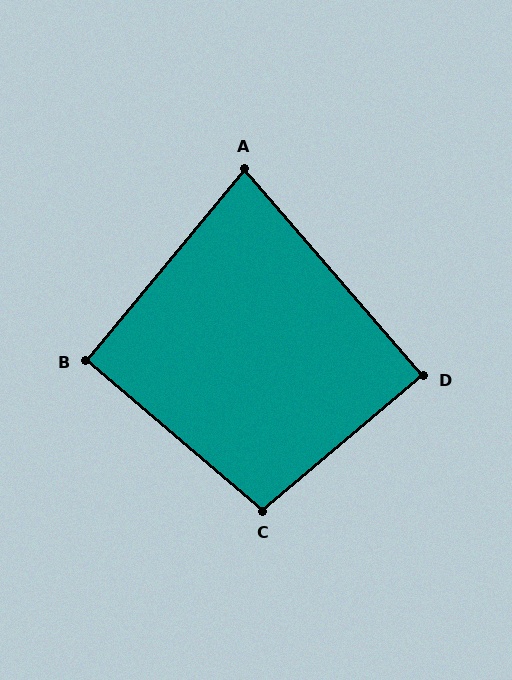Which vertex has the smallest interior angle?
A, at approximately 81 degrees.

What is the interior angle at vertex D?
Approximately 89 degrees (approximately right).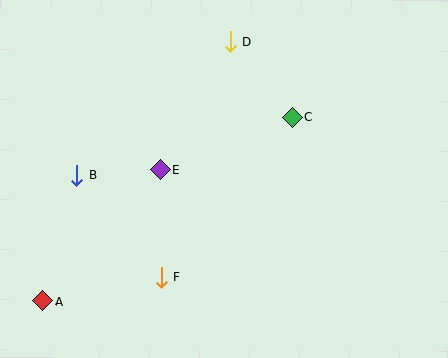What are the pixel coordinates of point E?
Point E is at (160, 170).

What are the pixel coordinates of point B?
Point B is at (77, 175).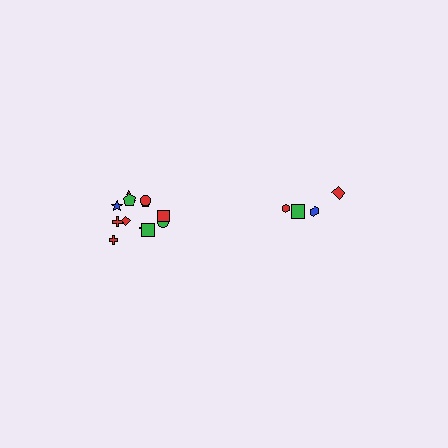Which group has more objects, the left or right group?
The left group.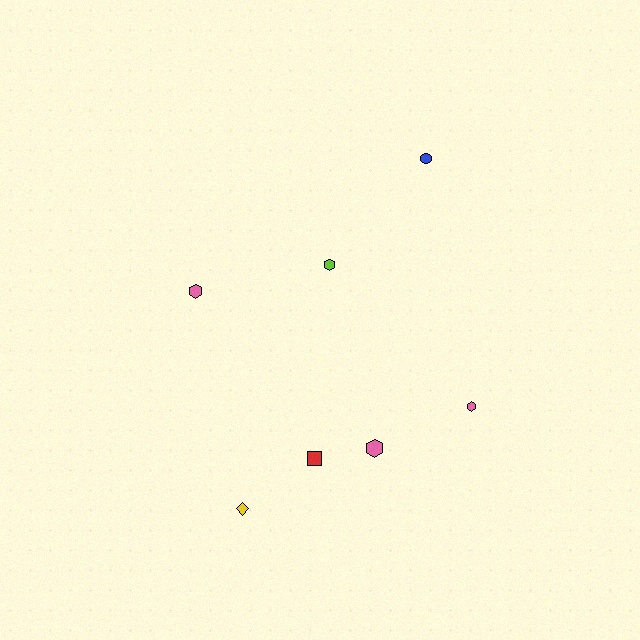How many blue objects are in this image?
There is 1 blue object.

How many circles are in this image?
There is 1 circle.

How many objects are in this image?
There are 7 objects.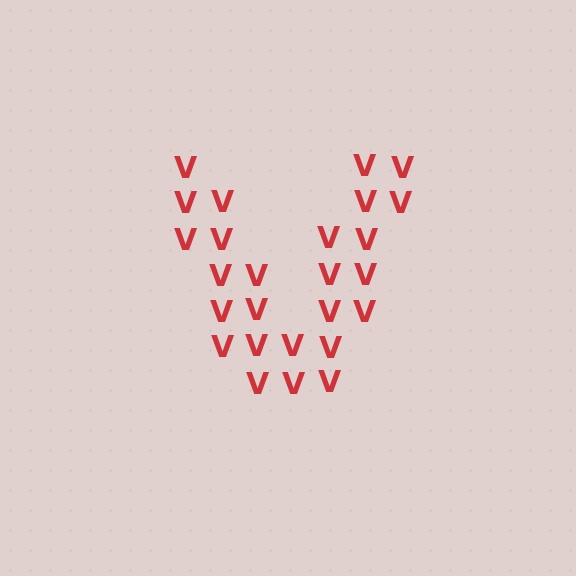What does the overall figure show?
The overall figure shows the letter V.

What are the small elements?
The small elements are letter V's.